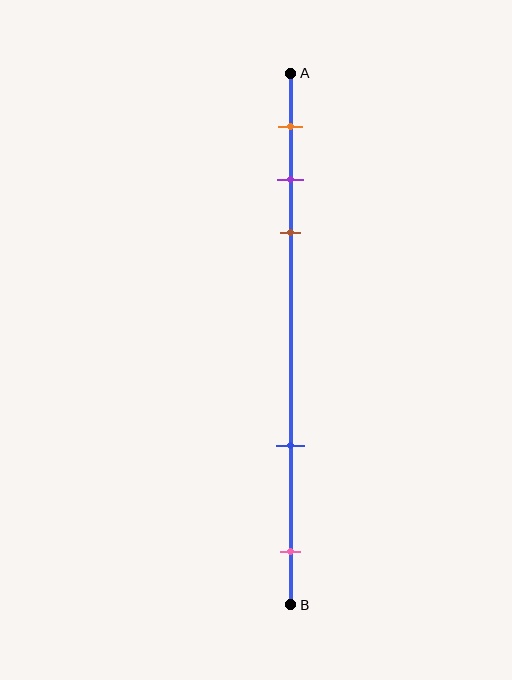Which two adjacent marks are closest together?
The purple and brown marks are the closest adjacent pair.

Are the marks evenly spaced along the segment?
No, the marks are not evenly spaced.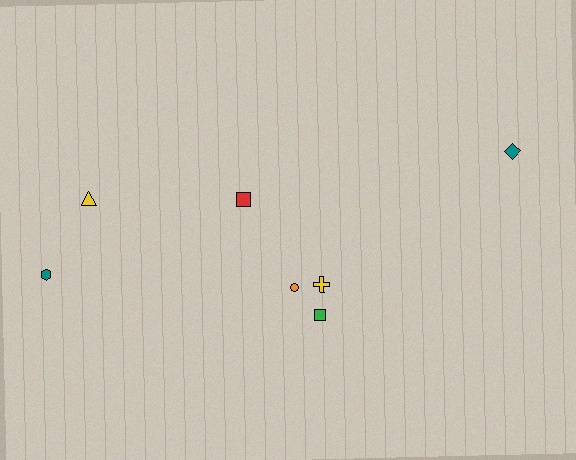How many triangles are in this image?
There is 1 triangle.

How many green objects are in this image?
There is 1 green object.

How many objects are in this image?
There are 7 objects.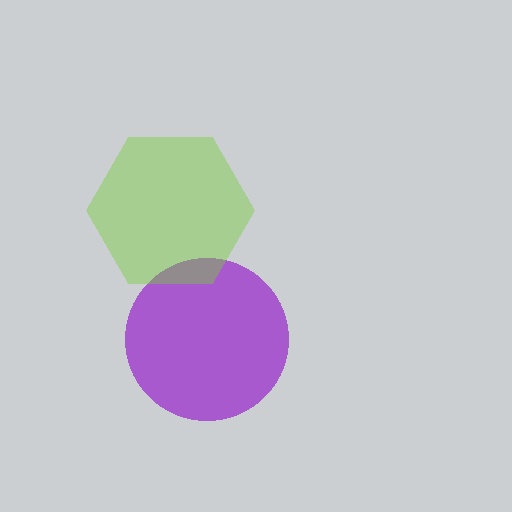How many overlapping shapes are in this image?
There are 2 overlapping shapes in the image.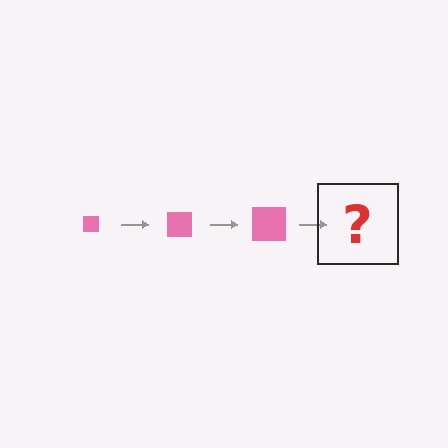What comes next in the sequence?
The next element should be a pink square, larger than the previous one.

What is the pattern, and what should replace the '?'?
The pattern is that the square gets progressively larger each step. The '?' should be a pink square, larger than the previous one.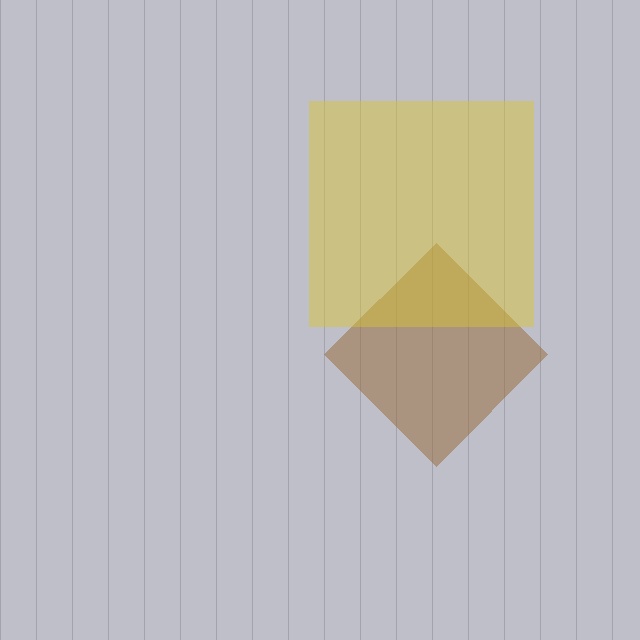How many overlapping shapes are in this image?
There are 2 overlapping shapes in the image.